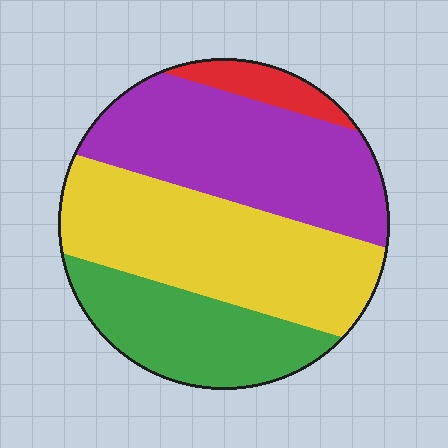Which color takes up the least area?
Red, at roughly 5%.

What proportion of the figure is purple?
Purple covers around 35% of the figure.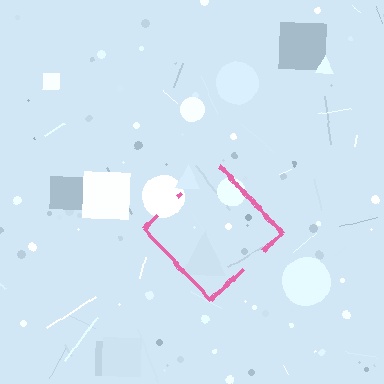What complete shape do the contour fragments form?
The contour fragments form a diamond.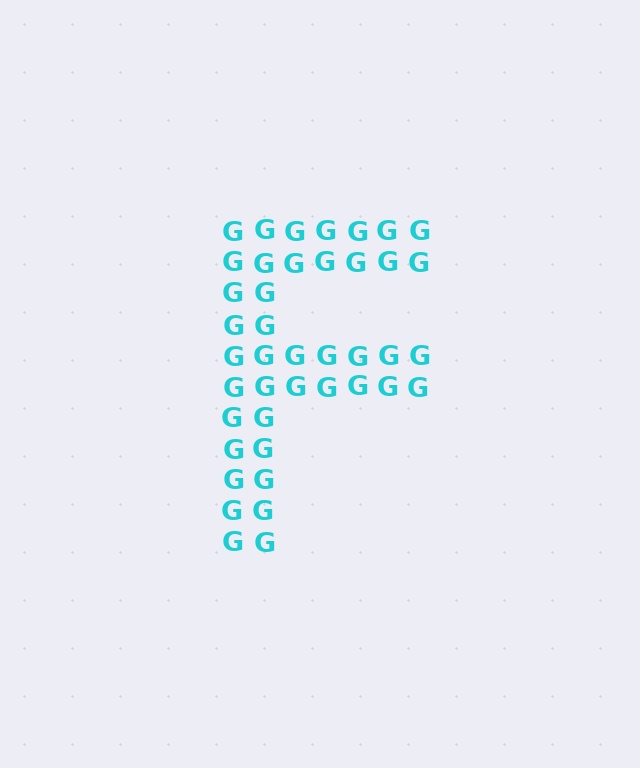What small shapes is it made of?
It is made of small letter G's.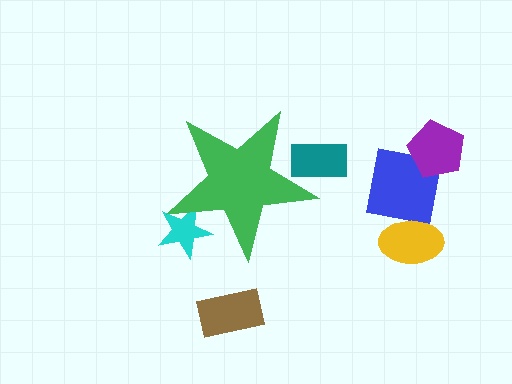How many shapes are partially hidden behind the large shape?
2 shapes are partially hidden.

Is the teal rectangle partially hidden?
Yes, the teal rectangle is partially hidden behind the green star.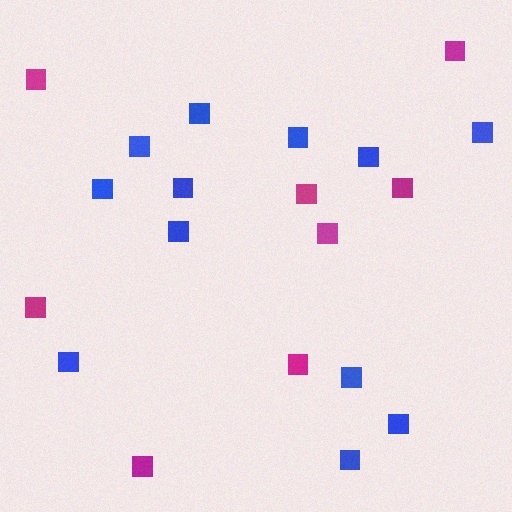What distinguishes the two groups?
There are 2 groups: one group of blue squares (12) and one group of magenta squares (8).